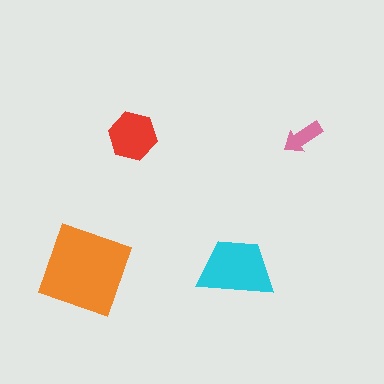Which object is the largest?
The orange diamond.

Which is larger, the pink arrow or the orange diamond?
The orange diamond.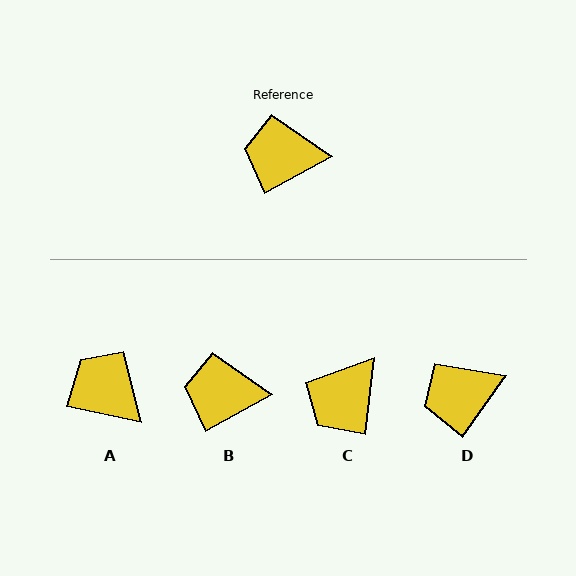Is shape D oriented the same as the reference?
No, it is off by about 25 degrees.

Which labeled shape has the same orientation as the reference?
B.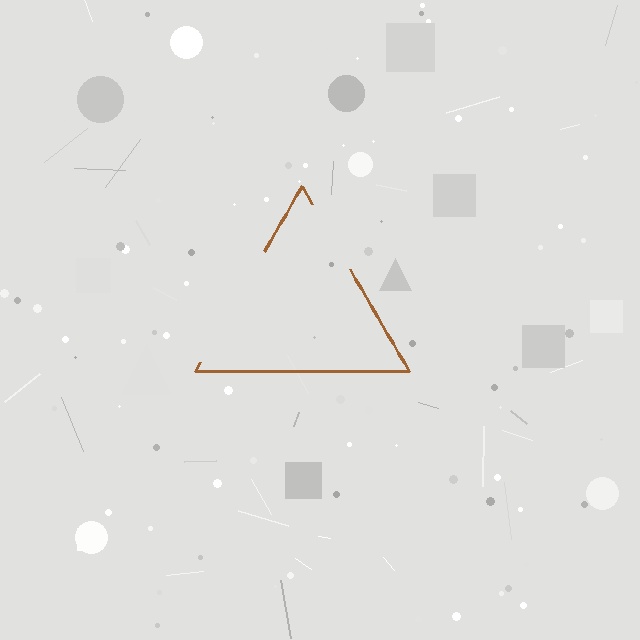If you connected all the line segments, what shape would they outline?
They would outline a triangle.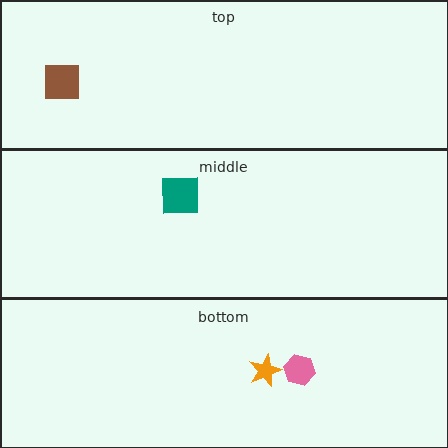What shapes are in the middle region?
The teal square.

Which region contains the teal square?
The middle region.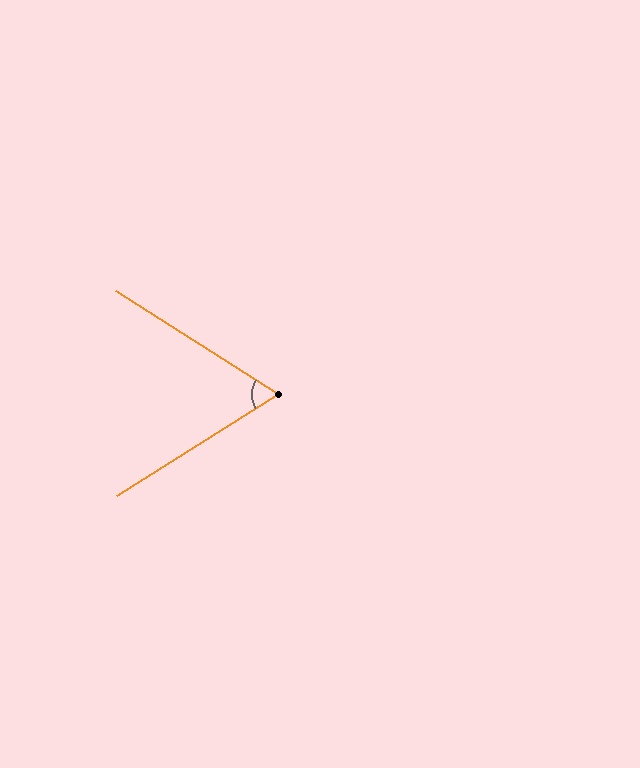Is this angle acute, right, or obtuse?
It is acute.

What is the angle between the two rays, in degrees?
Approximately 64 degrees.